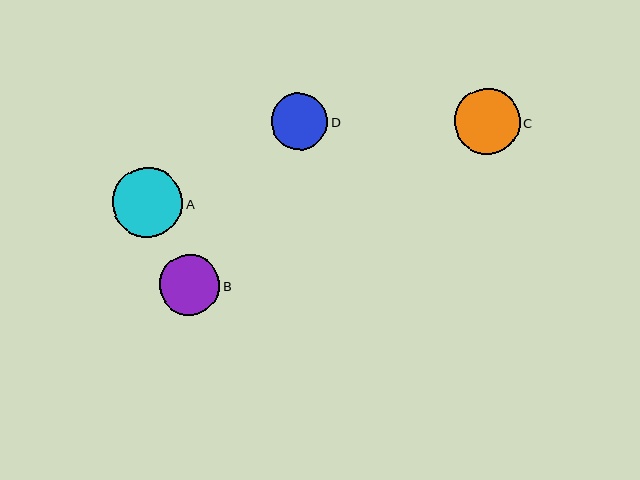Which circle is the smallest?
Circle D is the smallest with a size of approximately 56 pixels.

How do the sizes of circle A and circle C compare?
Circle A and circle C are approximately the same size.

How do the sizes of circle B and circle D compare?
Circle B and circle D are approximately the same size.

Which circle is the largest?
Circle A is the largest with a size of approximately 70 pixels.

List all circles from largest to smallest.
From largest to smallest: A, C, B, D.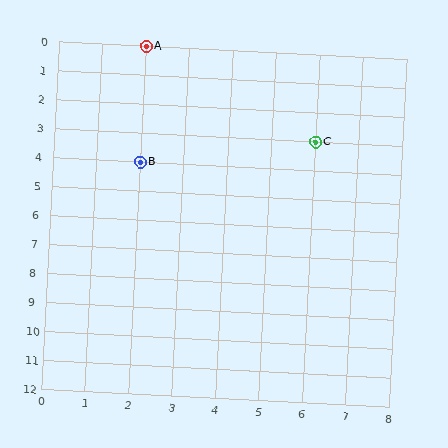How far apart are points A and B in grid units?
Points A and B are 4 rows apart.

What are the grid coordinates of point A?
Point A is at grid coordinates (2, 0).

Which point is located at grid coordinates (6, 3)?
Point C is at (6, 3).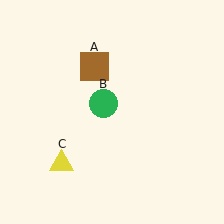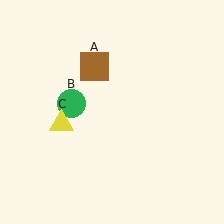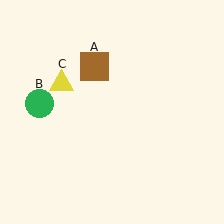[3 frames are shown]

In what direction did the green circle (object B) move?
The green circle (object B) moved left.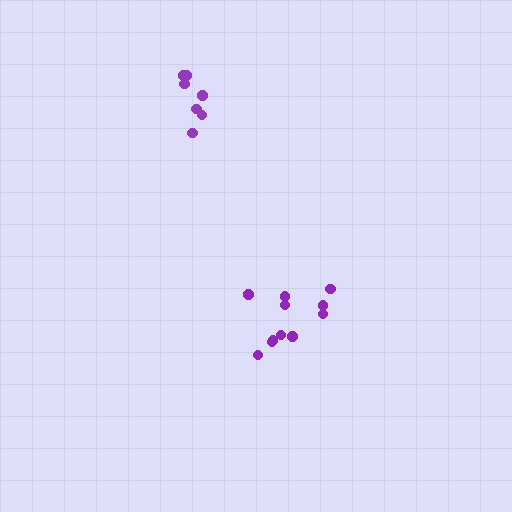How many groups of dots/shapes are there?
There are 2 groups.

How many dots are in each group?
Group 1: 7 dots, Group 2: 11 dots (18 total).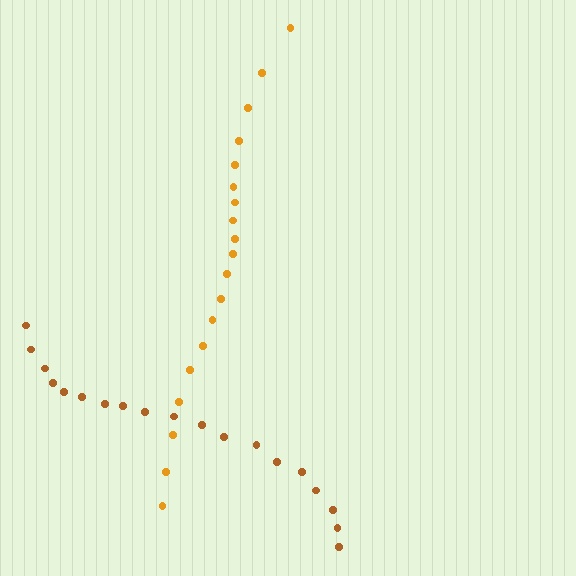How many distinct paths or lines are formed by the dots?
There are 2 distinct paths.